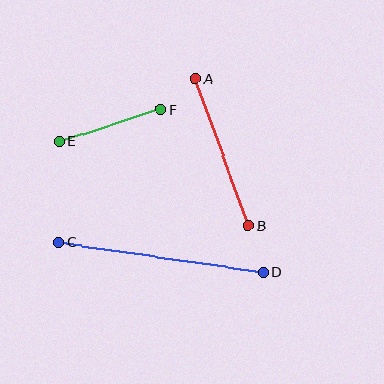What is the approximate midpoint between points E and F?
The midpoint is at approximately (110, 125) pixels.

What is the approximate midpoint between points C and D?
The midpoint is at approximately (161, 257) pixels.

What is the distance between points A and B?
The distance is approximately 156 pixels.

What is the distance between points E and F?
The distance is approximately 107 pixels.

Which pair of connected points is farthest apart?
Points C and D are farthest apart.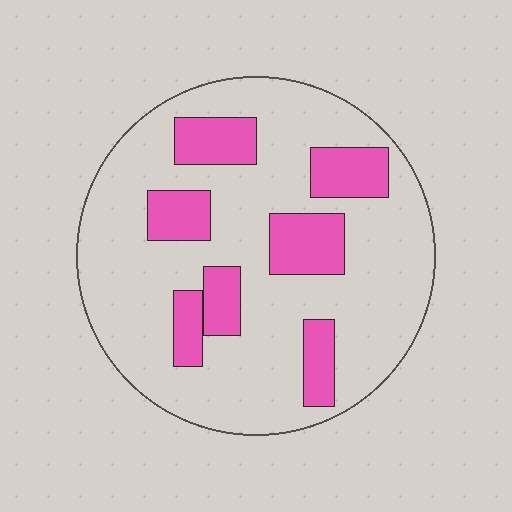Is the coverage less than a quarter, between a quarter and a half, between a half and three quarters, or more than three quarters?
Less than a quarter.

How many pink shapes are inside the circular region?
7.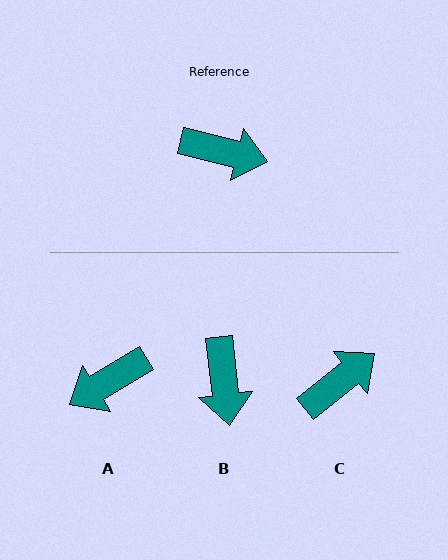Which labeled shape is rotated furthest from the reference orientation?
A, about 135 degrees away.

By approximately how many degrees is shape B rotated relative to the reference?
Approximately 70 degrees clockwise.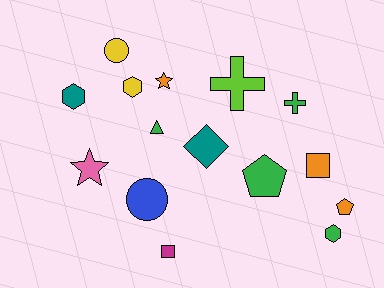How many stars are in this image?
There are 2 stars.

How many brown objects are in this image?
There are no brown objects.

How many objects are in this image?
There are 15 objects.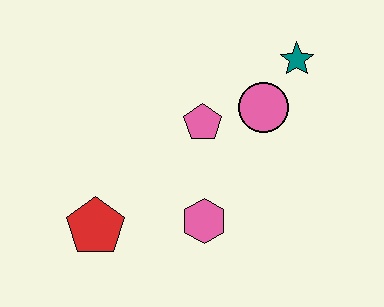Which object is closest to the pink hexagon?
The pink pentagon is closest to the pink hexagon.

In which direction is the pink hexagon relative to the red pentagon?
The pink hexagon is to the right of the red pentagon.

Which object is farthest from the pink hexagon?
The teal star is farthest from the pink hexagon.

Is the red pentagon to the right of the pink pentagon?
No